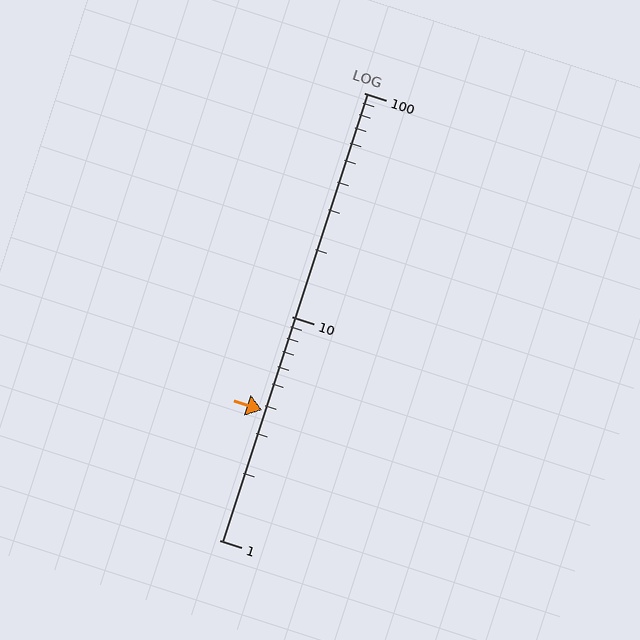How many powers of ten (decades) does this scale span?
The scale spans 2 decades, from 1 to 100.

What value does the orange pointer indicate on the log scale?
The pointer indicates approximately 3.8.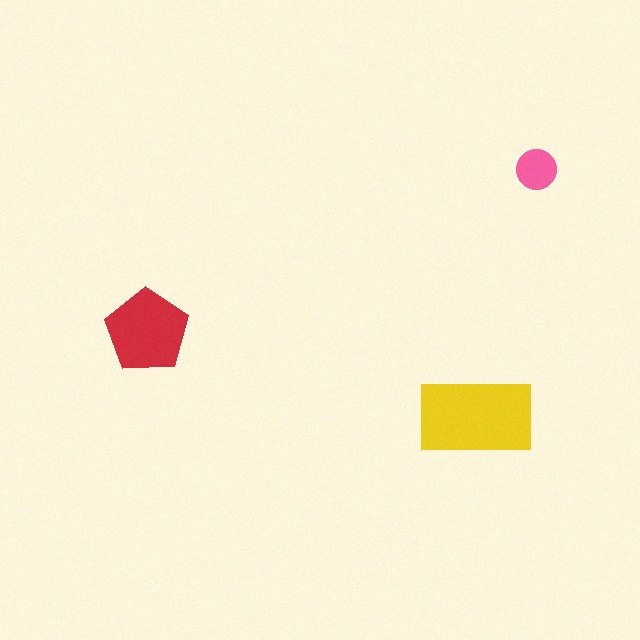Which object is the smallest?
The pink circle.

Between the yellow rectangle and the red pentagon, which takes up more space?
The yellow rectangle.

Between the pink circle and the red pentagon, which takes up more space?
The red pentagon.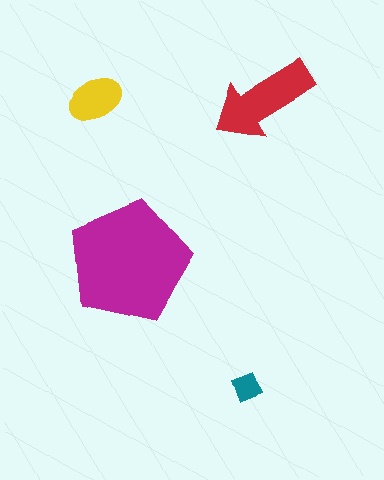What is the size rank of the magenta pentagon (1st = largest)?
1st.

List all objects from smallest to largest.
The teal diamond, the yellow ellipse, the red arrow, the magenta pentagon.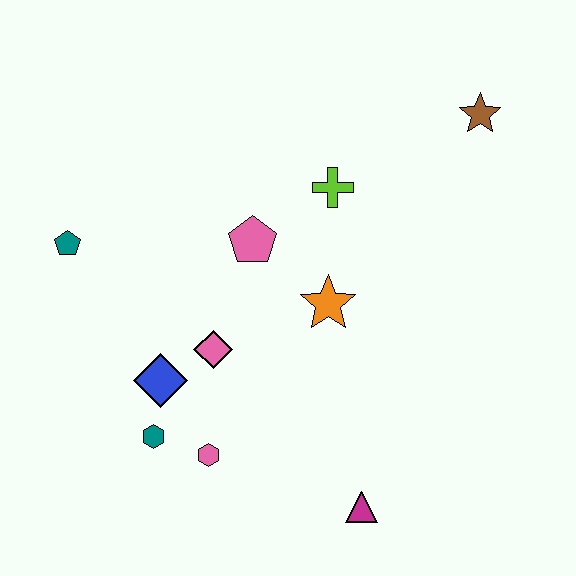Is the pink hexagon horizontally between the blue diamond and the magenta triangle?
Yes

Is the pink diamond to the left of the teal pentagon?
No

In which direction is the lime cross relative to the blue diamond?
The lime cross is above the blue diamond.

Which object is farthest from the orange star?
The teal pentagon is farthest from the orange star.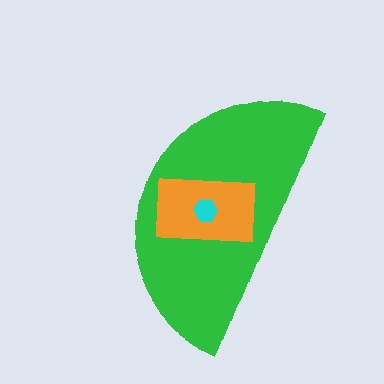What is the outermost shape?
The green semicircle.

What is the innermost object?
The cyan hexagon.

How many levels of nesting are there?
3.